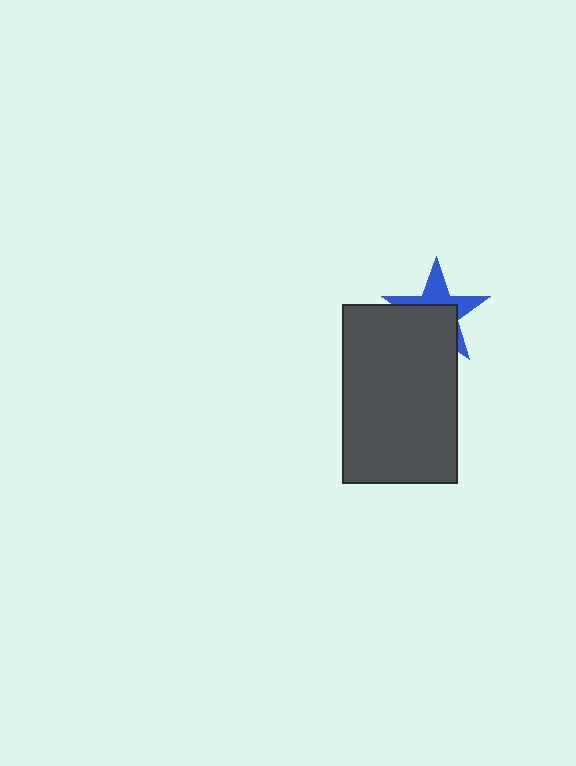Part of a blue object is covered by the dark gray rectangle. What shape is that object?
It is a star.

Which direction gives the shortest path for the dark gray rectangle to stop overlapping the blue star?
Moving down gives the shortest separation.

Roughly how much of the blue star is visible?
About half of it is visible (roughly 45%).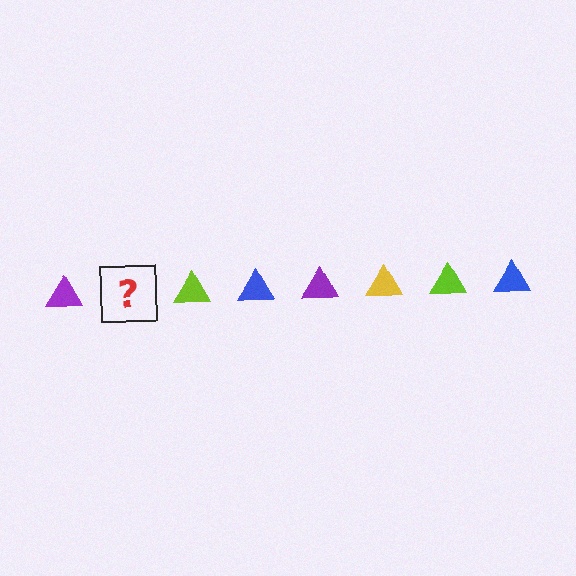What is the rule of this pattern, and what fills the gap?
The rule is that the pattern cycles through purple, yellow, lime, blue triangles. The gap should be filled with a yellow triangle.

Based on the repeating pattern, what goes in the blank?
The blank should be a yellow triangle.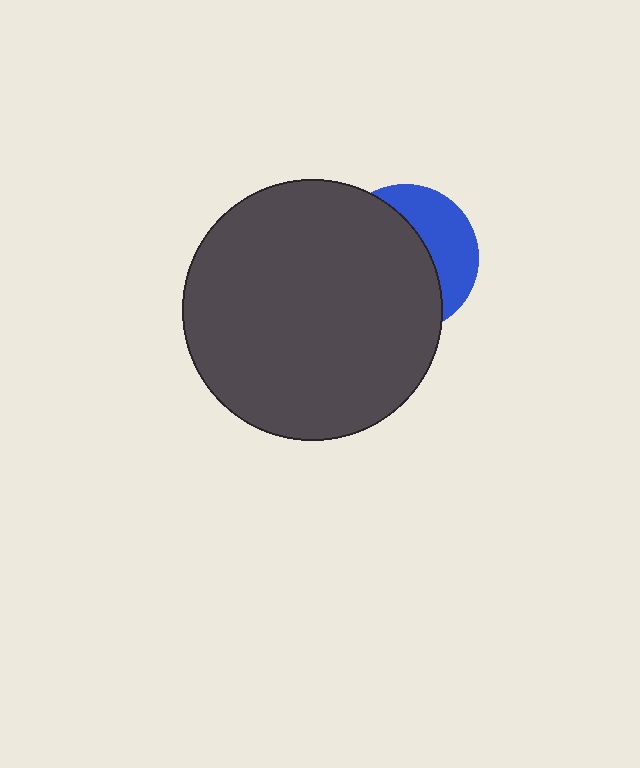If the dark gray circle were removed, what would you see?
You would see the complete blue circle.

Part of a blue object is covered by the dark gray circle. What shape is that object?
It is a circle.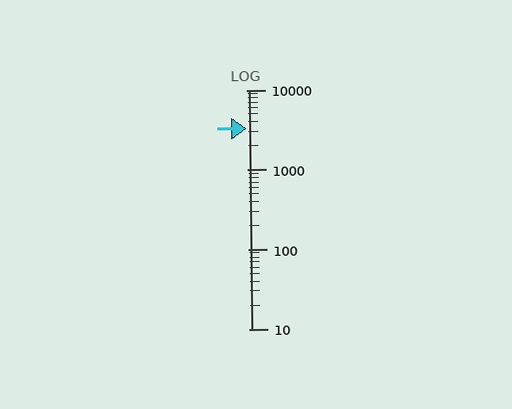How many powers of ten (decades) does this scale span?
The scale spans 3 decades, from 10 to 10000.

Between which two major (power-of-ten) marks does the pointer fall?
The pointer is between 1000 and 10000.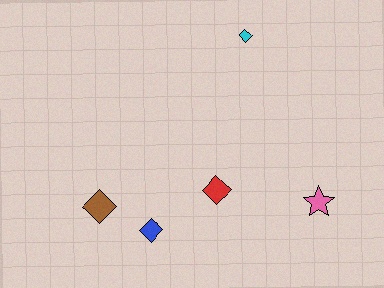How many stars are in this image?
There is 1 star.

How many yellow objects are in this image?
There are no yellow objects.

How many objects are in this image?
There are 5 objects.